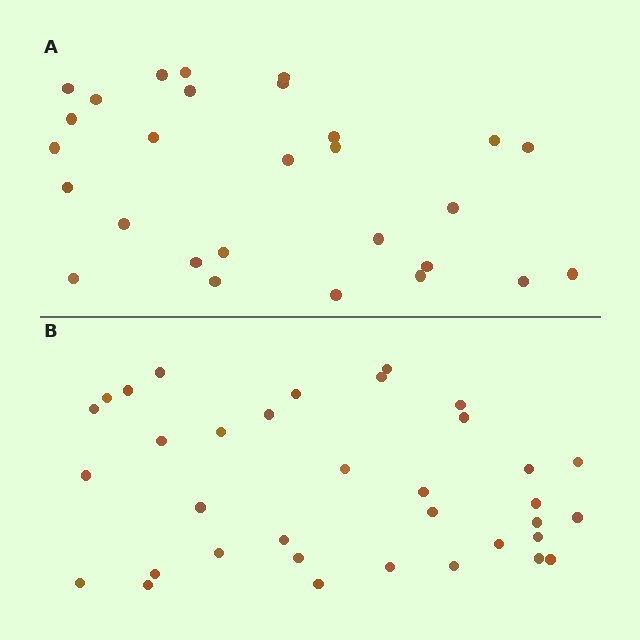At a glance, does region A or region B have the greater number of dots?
Region B (the bottom region) has more dots.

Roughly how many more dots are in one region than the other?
Region B has roughly 8 or so more dots than region A.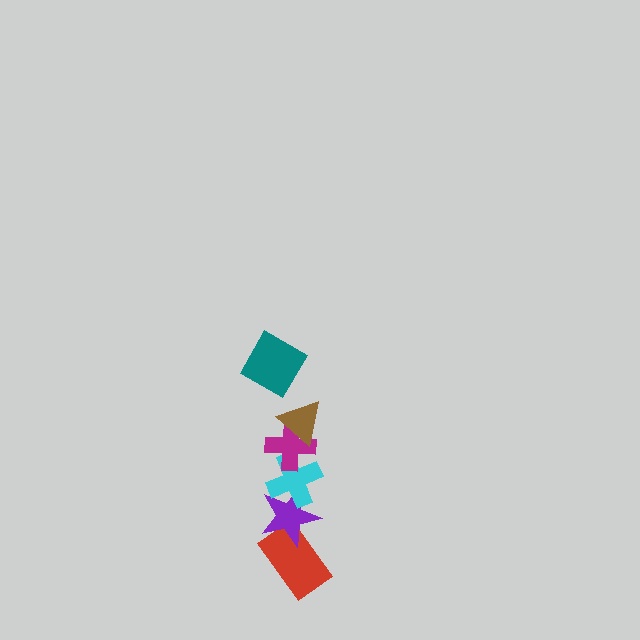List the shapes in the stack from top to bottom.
From top to bottom: the teal square, the brown triangle, the magenta cross, the cyan cross, the purple star, the red rectangle.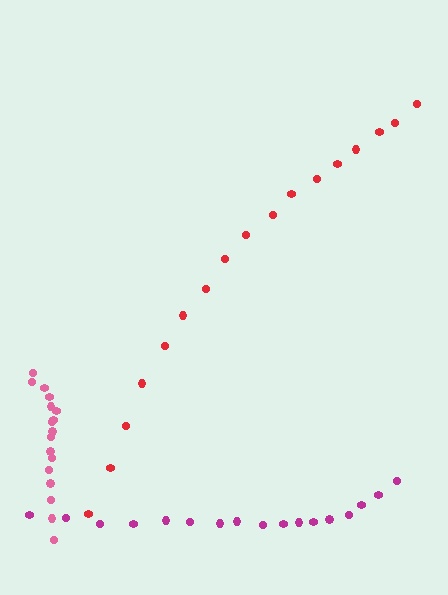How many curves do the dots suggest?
There are 3 distinct paths.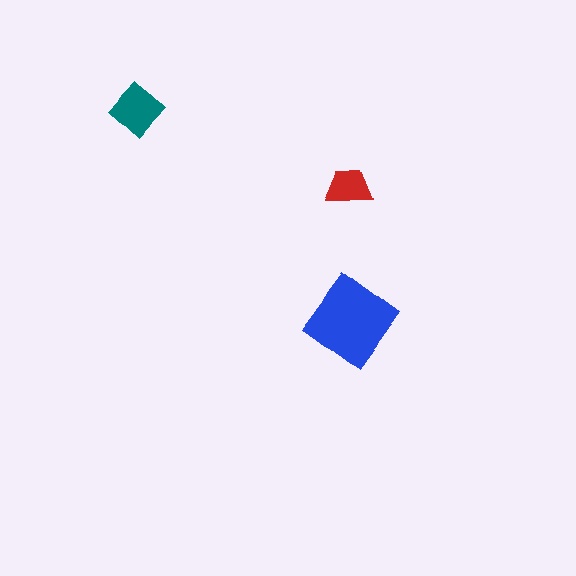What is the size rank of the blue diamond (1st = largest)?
1st.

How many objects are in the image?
There are 3 objects in the image.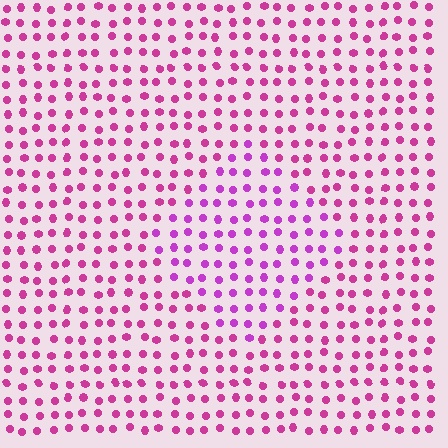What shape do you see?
I see a diamond.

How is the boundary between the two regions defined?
The boundary is defined purely by a slight shift in hue (about 24 degrees). Spacing, size, and orientation are identical on both sides.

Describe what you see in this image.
The image is filled with small magenta elements in a uniform arrangement. A diamond-shaped region is visible where the elements are tinted to a slightly different hue, forming a subtle color boundary.